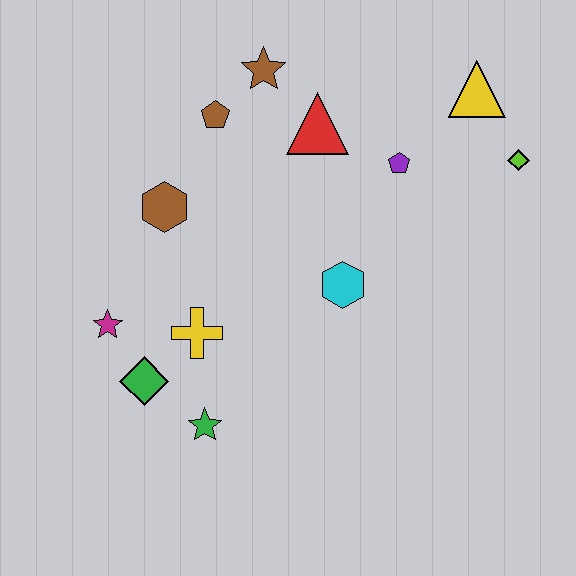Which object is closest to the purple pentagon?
The red triangle is closest to the purple pentagon.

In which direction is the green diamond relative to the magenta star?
The green diamond is below the magenta star.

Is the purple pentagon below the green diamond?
No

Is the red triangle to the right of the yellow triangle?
No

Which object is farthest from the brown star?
The green star is farthest from the brown star.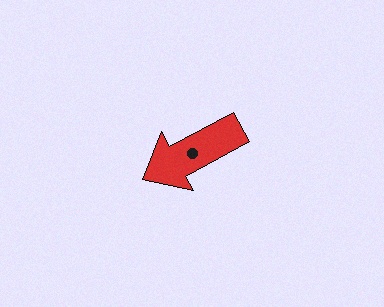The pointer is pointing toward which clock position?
Roughly 8 o'clock.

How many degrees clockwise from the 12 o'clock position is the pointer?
Approximately 242 degrees.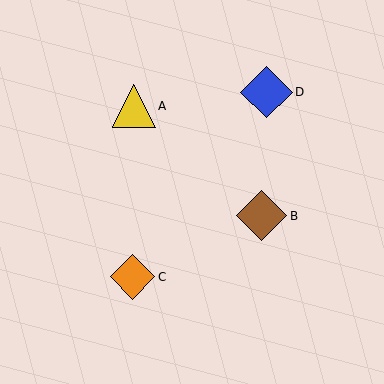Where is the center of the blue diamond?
The center of the blue diamond is at (266, 92).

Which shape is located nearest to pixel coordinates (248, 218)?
The brown diamond (labeled B) at (262, 216) is nearest to that location.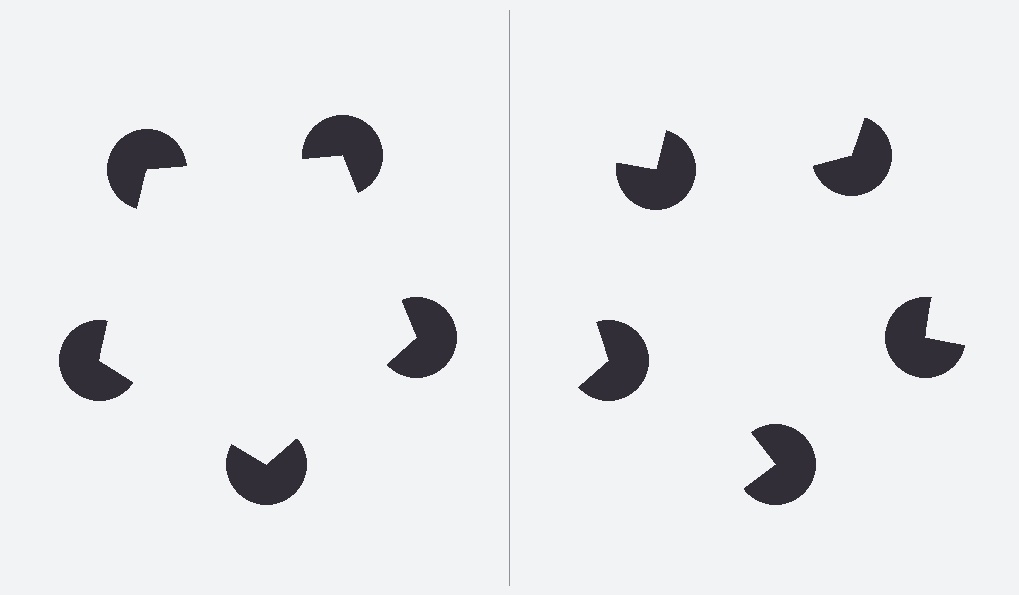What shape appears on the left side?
An illusory pentagon.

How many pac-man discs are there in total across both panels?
10 — 5 on each side.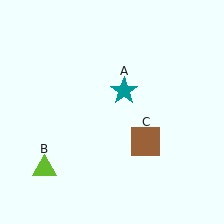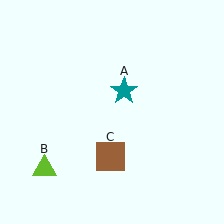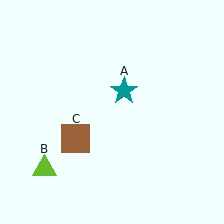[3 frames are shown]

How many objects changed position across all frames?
1 object changed position: brown square (object C).